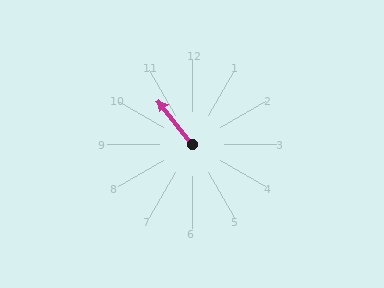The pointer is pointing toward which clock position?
Roughly 11 o'clock.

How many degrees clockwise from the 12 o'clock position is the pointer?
Approximately 322 degrees.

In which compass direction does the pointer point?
Northwest.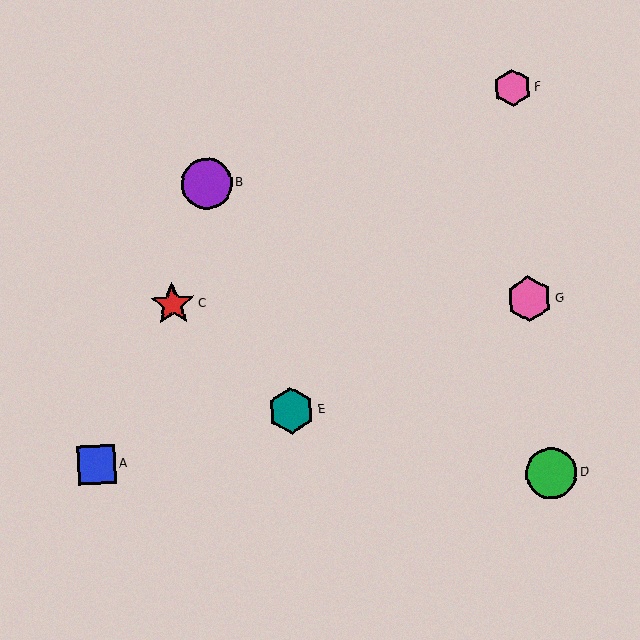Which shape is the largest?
The green circle (labeled D) is the largest.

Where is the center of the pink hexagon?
The center of the pink hexagon is at (512, 88).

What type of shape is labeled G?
Shape G is a pink hexagon.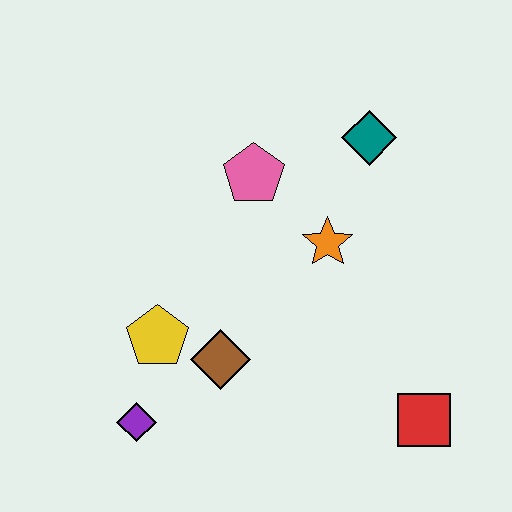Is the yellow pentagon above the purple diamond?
Yes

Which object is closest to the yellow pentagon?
The brown diamond is closest to the yellow pentagon.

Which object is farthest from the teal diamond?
The purple diamond is farthest from the teal diamond.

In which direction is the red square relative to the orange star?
The red square is below the orange star.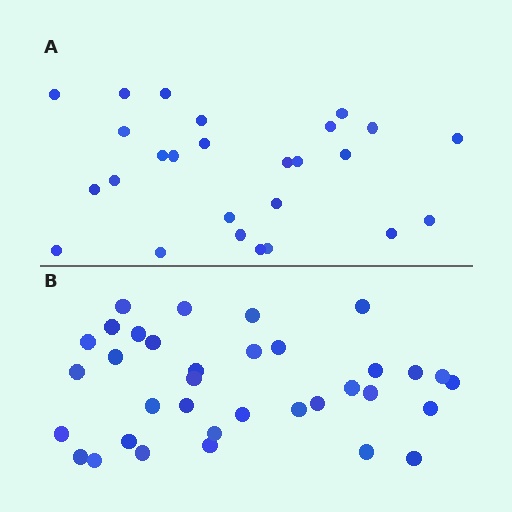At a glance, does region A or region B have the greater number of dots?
Region B (the bottom region) has more dots.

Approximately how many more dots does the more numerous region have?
Region B has roughly 8 or so more dots than region A.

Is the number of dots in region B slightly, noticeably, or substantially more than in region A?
Region B has noticeably more, but not dramatically so. The ratio is roughly 1.3 to 1.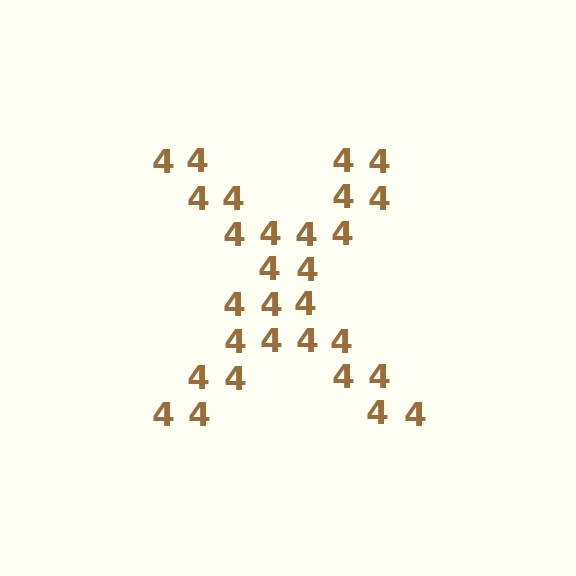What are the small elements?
The small elements are digit 4's.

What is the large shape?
The large shape is the letter X.